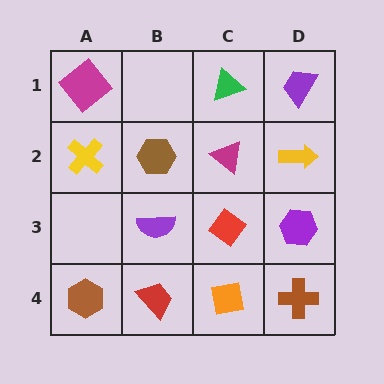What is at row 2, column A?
A yellow cross.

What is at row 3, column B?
A purple semicircle.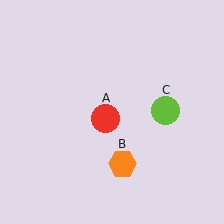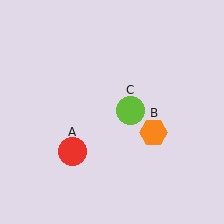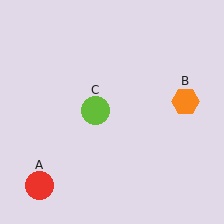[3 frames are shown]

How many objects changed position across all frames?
3 objects changed position: red circle (object A), orange hexagon (object B), lime circle (object C).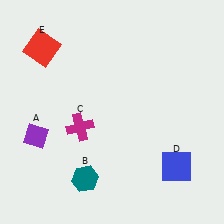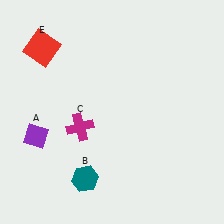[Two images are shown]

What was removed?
The blue square (D) was removed in Image 2.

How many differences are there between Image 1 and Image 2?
There is 1 difference between the two images.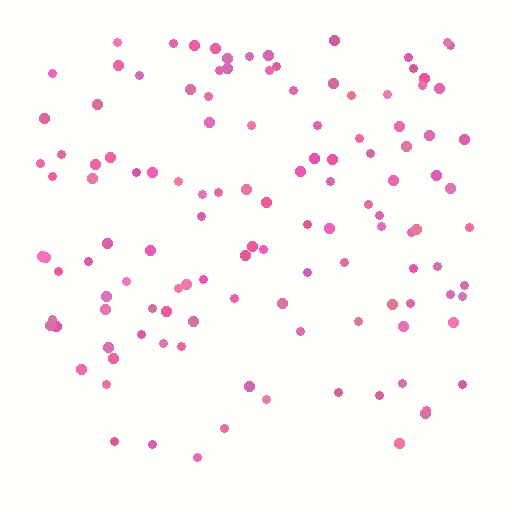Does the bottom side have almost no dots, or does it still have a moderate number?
Still a moderate number, just noticeably fewer than the top.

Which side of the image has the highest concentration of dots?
The top.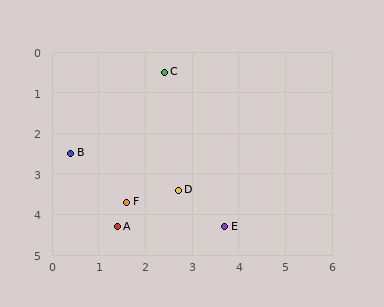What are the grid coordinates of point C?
Point C is at approximately (2.4, 0.5).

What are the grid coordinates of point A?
Point A is at approximately (1.4, 4.3).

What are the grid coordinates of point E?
Point E is at approximately (3.7, 4.3).